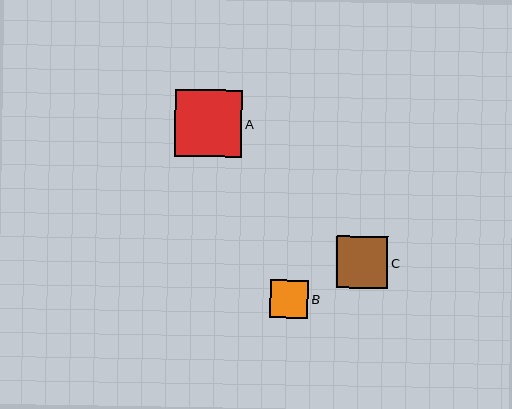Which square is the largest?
Square A is the largest with a size of approximately 67 pixels.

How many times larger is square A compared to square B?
Square A is approximately 1.8 times the size of square B.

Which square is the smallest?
Square B is the smallest with a size of approximately 38 pixels.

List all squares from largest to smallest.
From largest to smallest: A, C, B.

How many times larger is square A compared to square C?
Square A is approximately 1.3 times the size of square C.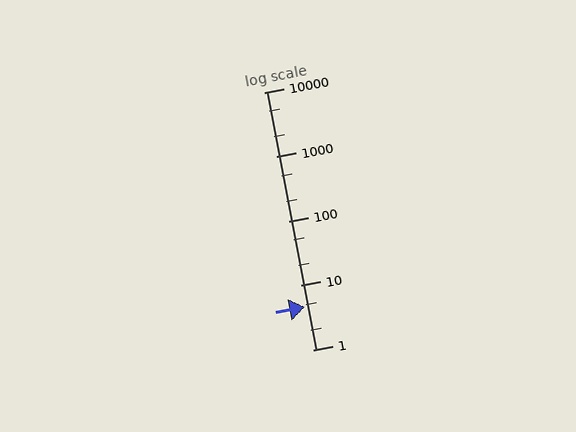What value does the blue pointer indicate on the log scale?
The pointer indicates approximately 4.6.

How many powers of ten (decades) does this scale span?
The scale spans 4 decades, from 1 to 10000.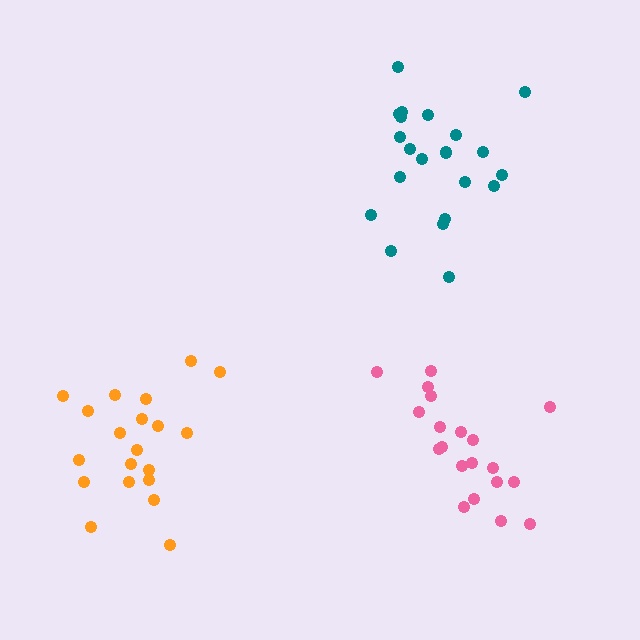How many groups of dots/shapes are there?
There are 3 groups.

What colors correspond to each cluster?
The clusters are colored: teal, orange, pink.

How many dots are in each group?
Group 1: 21 dots, Group 2: 20 dots, Group 3: 20 dots (61 total).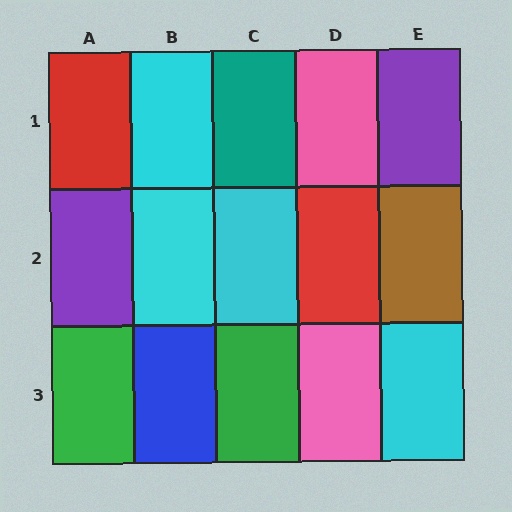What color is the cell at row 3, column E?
Cyan.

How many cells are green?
2 cells are green.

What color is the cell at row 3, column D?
Pink.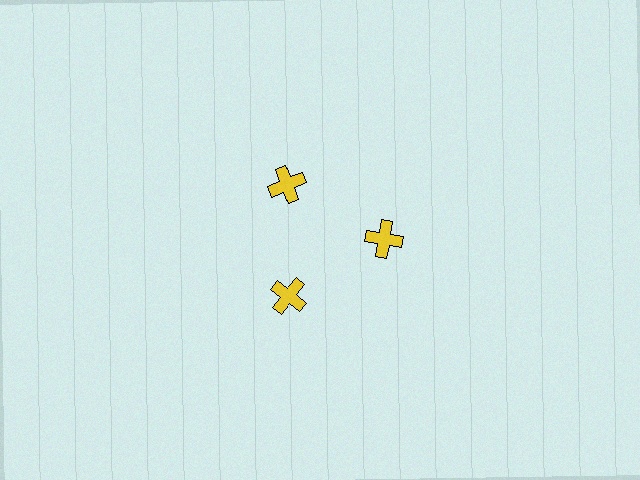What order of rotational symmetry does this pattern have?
This pattern has 3-fold rotational symmetry.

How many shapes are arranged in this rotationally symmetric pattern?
There are 3 shapes, arranged in 3 groups of 1.